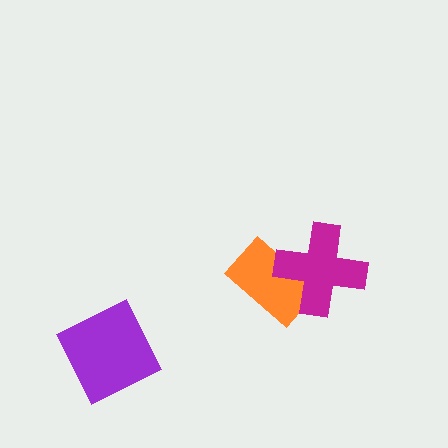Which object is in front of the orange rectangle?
The magenta cross is in front of the orange rectangle.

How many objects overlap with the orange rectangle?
1 object overlaps with the orange rectangle.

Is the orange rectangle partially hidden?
Yes, it is partially covered by another shape.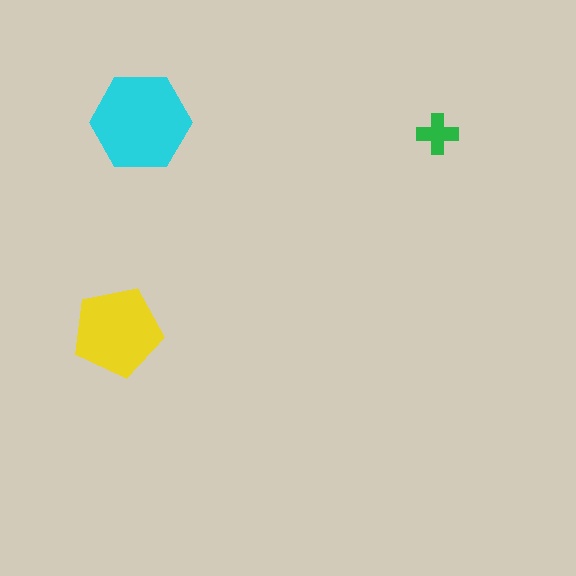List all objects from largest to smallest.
The cyan hexagon, the yellow pentagon, the green cross.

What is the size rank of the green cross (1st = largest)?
3rd.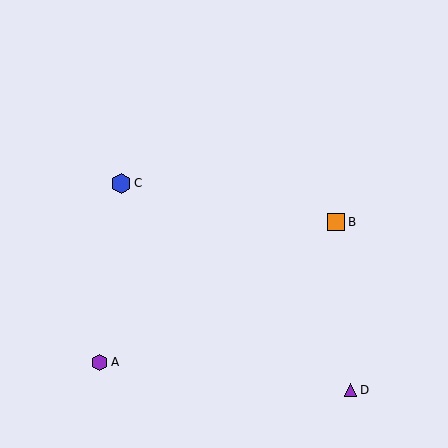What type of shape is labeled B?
Shape B is an orange square.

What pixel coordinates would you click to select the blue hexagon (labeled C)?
Click at (121, 184) to select the blue hexagon C.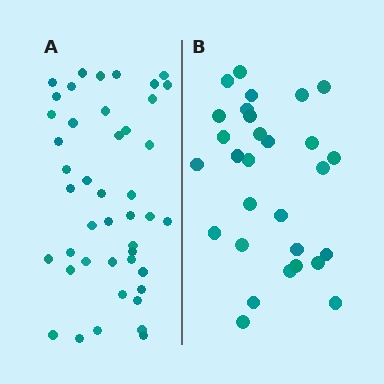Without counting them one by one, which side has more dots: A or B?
Region A (the left region) has more dots.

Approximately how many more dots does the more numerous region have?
Region A has approximately 15 more dots than region B.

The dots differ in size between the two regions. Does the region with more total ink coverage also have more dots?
No. Region B has more total ink coverage because its dots are larger, but region A actually contains more individual dots. Total area can be misleading — the number of items is what matters here.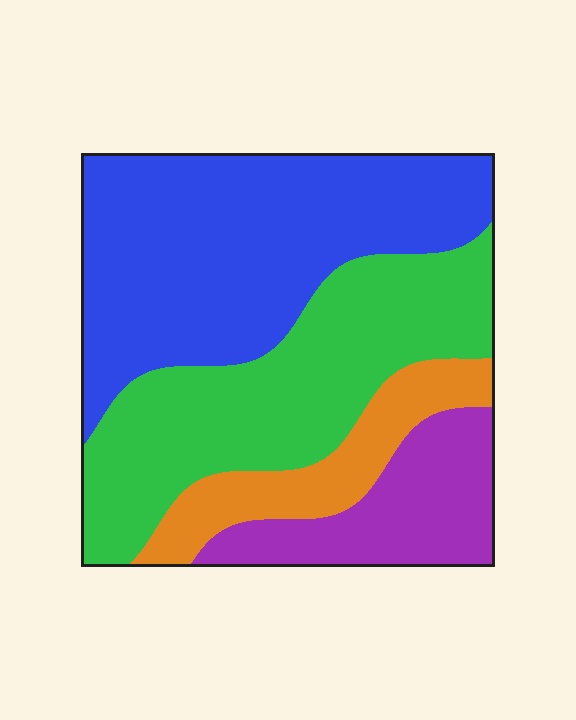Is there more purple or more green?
Green.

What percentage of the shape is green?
Green takes up about one third (1/3) of the shape.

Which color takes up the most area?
Blue, at roughly 40%.